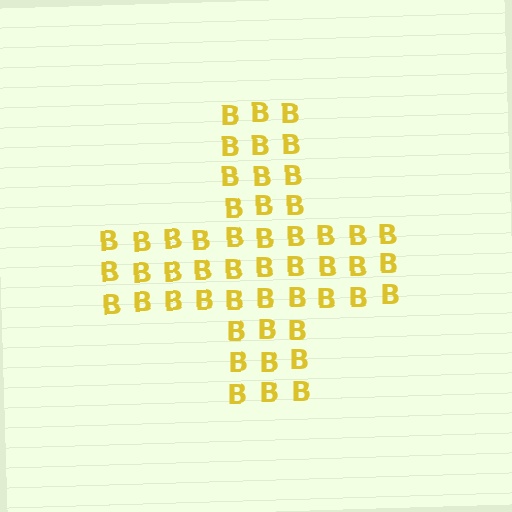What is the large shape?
The large shape is a cross.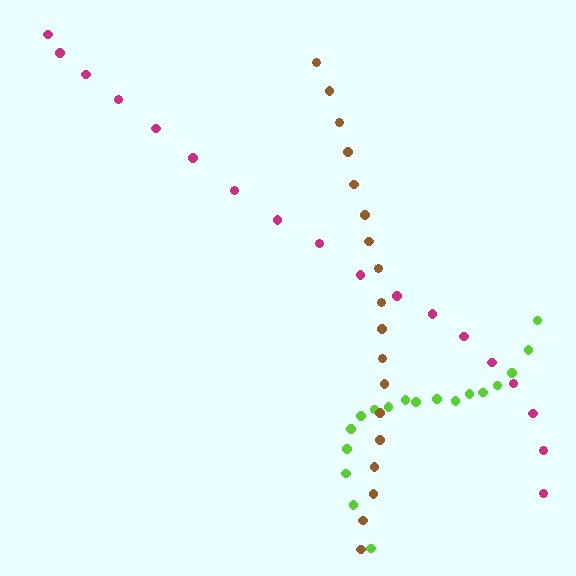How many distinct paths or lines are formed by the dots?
There are 3 distinct paths.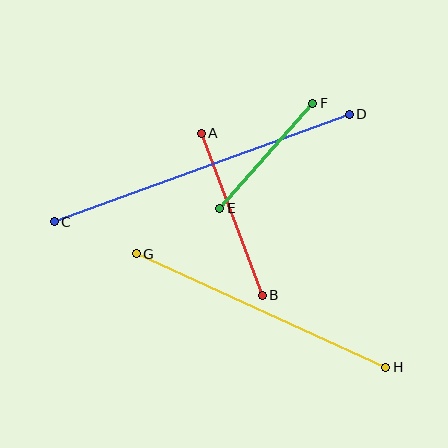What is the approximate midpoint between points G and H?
The midpoint is at approximately (261, 310) pixels.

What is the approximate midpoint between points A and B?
The midpoint is at approximately (232, 214) pixels.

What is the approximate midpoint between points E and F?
The midpoint is at approximately (266, 156) pixels.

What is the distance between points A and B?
The distance is approximately 173 pixels.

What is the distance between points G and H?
The distance is approximately 274 pixels.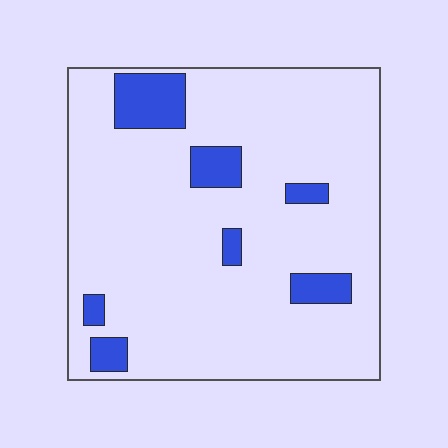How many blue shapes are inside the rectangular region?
7.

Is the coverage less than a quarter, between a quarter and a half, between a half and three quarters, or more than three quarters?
Less than a quarter.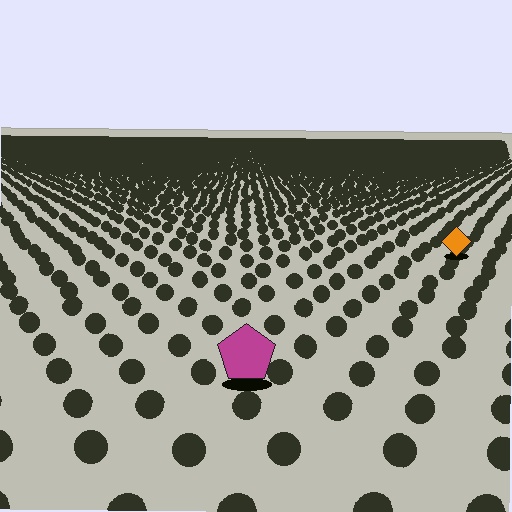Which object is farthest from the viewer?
The orange diamond is farthest from the viewer. It appears smaller and the ground texture around it is denser.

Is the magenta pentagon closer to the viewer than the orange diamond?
Yes. The magenta pentagon is closer — you can tell from the texture gradient: the ground texture is coarser near it.